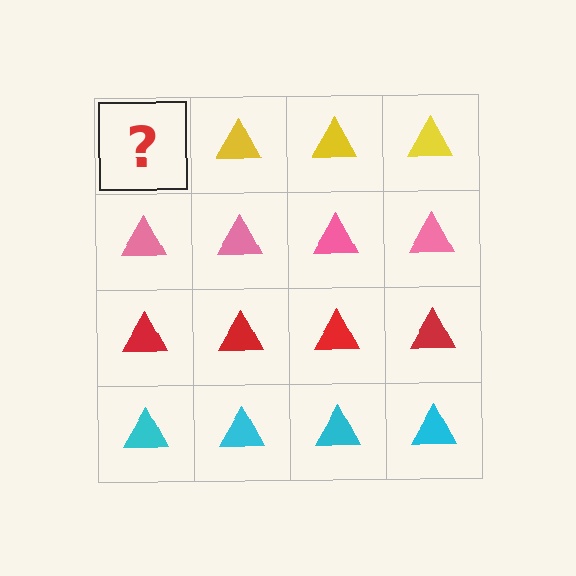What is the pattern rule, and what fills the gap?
The rule is that each row has a consistent color. The gap should be filled with a yellow triangle.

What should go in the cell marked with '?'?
The missing cell should contain a yellow triangle.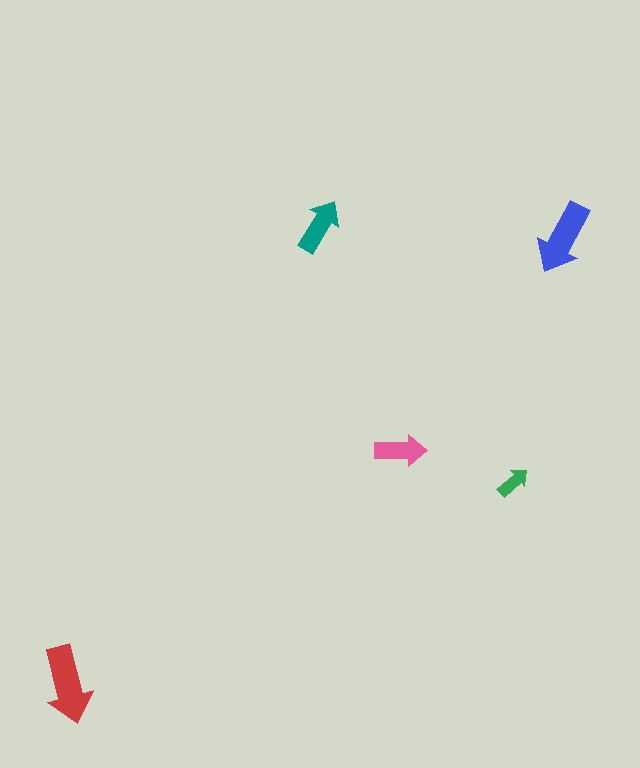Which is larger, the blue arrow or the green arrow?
The blue one.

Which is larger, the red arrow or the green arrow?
The red one.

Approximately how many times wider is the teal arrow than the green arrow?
About 1.5 times wider.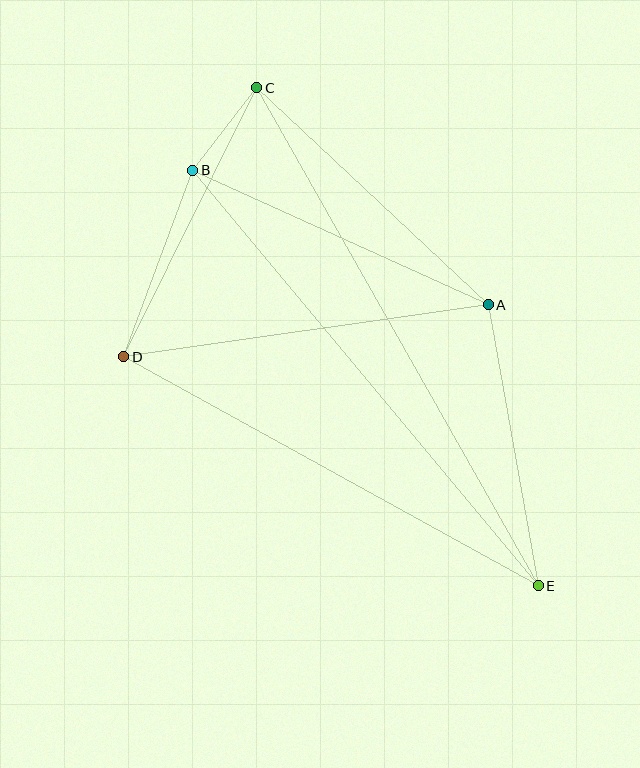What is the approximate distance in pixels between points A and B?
The distance between A and B is approximately 324 pixels.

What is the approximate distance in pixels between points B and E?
The distance between B and E is approximately 541 pixels.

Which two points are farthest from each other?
Points C and E are farthest from each other.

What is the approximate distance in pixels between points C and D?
The distance between C and D is approximately 300 pixels.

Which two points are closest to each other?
Points B and C are closest to each other.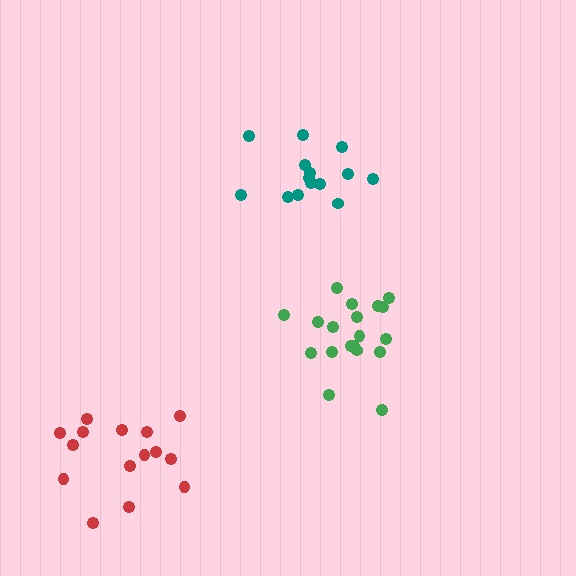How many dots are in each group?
Group 1: 19 dots, Group 2: 15 dots, Group 3: 14 dots (48 total).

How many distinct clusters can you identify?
There are 3 distinct clusters.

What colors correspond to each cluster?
The clusters are colored: green, red, teal.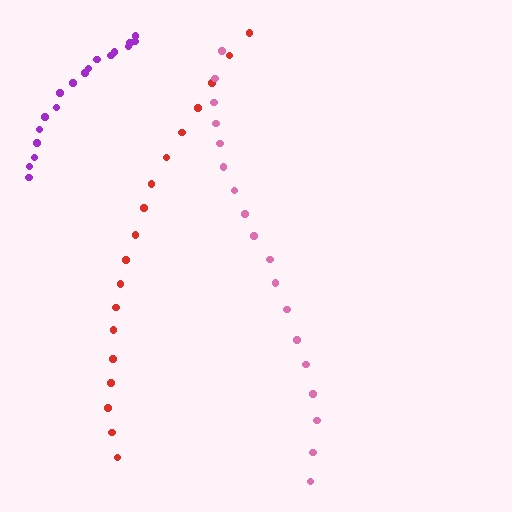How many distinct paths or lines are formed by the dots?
There are 3 distinct paths.